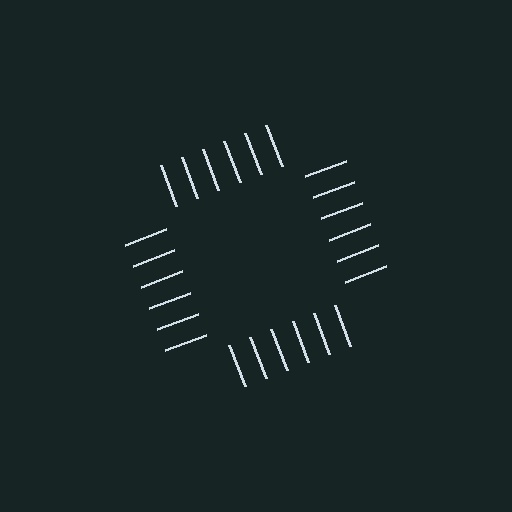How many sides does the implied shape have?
4 sides — the line-ends trace a square.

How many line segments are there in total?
24 — 6 along each of the 4 edges.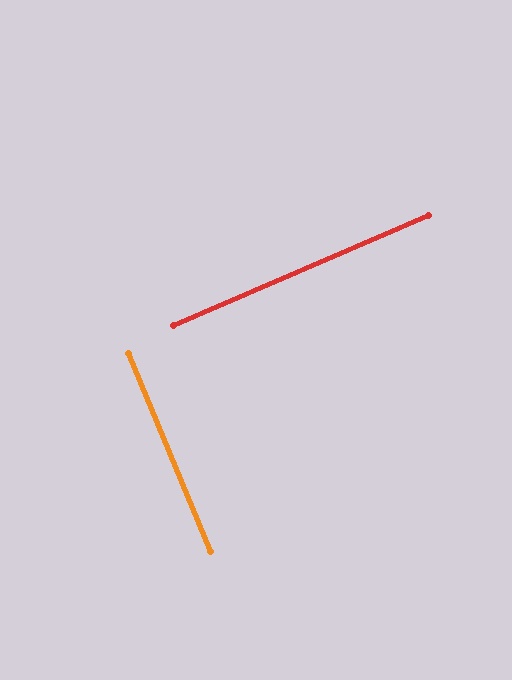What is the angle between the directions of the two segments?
Approximately 89 degrees.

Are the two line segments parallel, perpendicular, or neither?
Perpendicular — they meet at approximately 89°.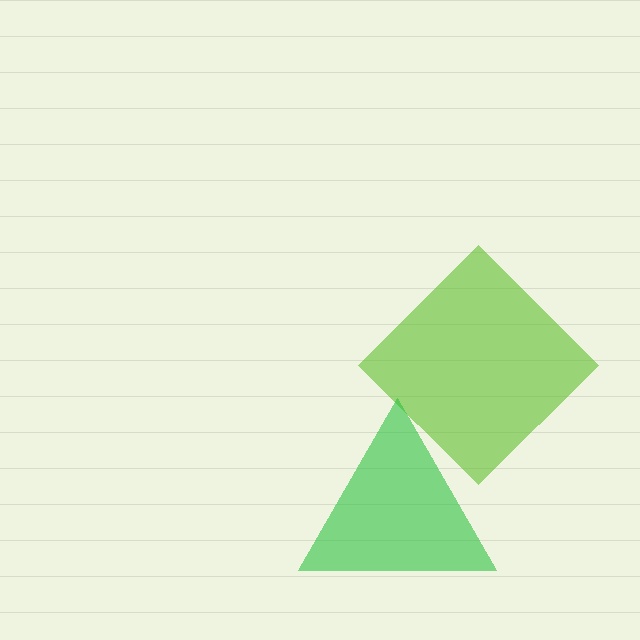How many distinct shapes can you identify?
There are 2 distinct shapes: a lime diamond, a green triangle.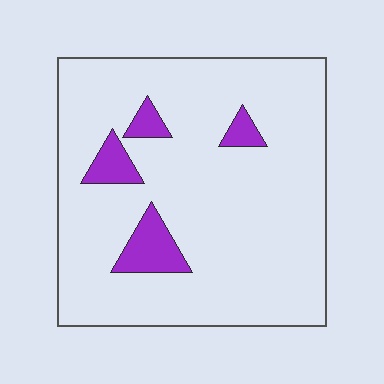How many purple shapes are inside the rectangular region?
4.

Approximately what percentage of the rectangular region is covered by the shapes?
Approximately 10%.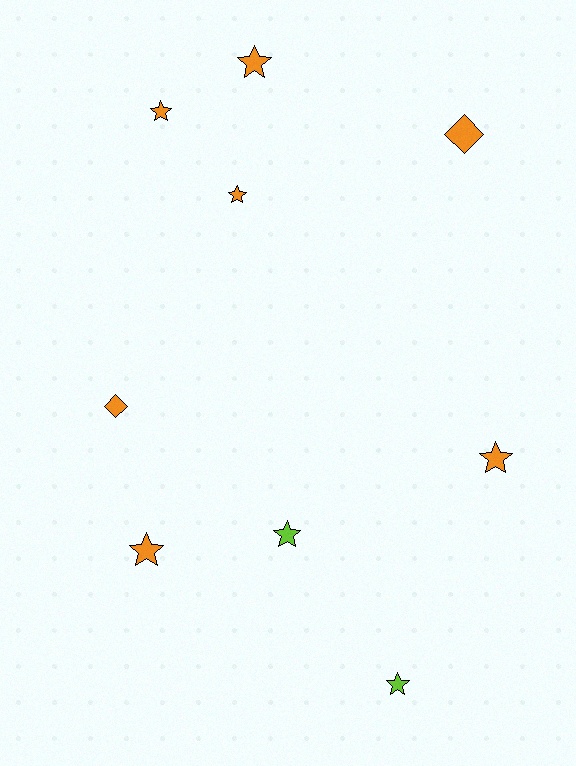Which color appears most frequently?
Orange, with 7 objects.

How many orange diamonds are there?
There are 2 orange diamonds.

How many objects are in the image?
There are 9 objects.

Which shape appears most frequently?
Star, with 7 objects.